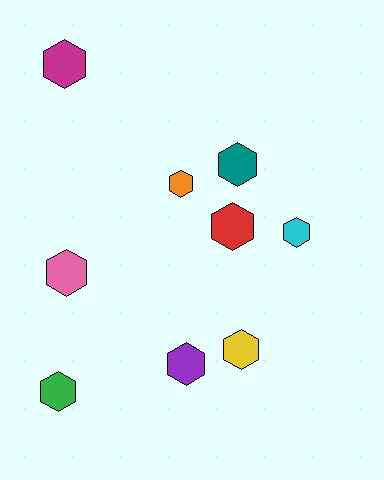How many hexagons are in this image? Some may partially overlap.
There are 9 hexagons.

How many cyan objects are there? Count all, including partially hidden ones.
There is 1 cyan object.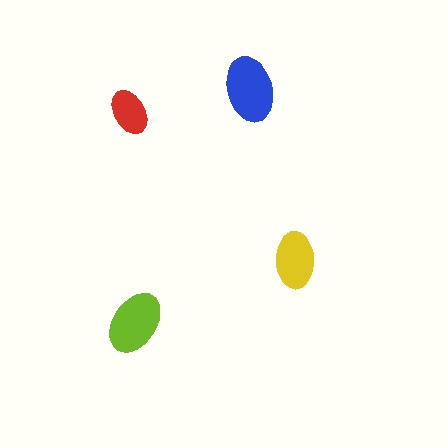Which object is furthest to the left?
The red ellipse is leftmost.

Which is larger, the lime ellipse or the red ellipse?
The lime one.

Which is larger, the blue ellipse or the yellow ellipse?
The blue one.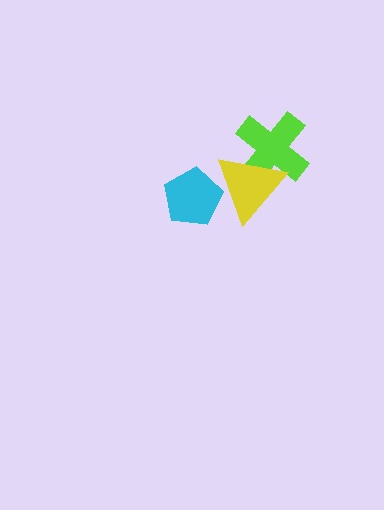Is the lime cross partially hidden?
Yes, it is partially covered by another shape.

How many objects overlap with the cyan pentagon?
1 object overlaps with the cyan pentagon.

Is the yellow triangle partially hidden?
No, no other shape covers it.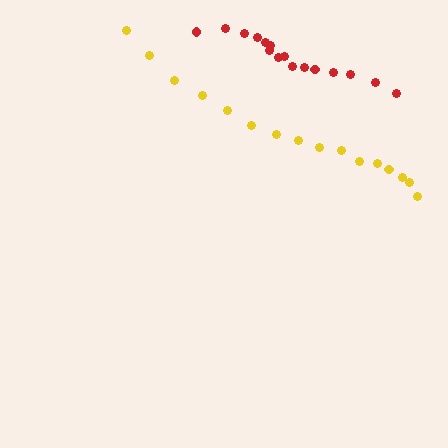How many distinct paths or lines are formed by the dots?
There are 2 distinct paths.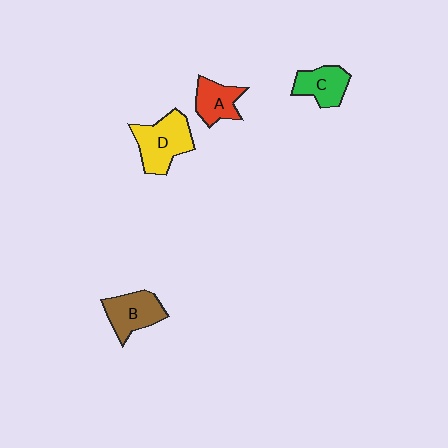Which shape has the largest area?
Shape D (yellow).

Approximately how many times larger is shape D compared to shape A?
Approximately 1.5 times.